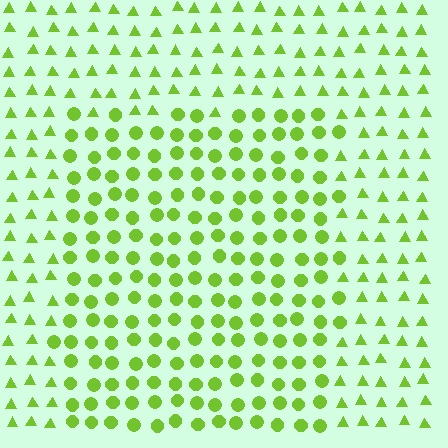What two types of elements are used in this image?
The image uses circles inside the rectangle region and triangles outside it.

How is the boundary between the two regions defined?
The boundary is defined by a change in element shape: circles inside vs. triangles outside. All elements share the same color and spacing.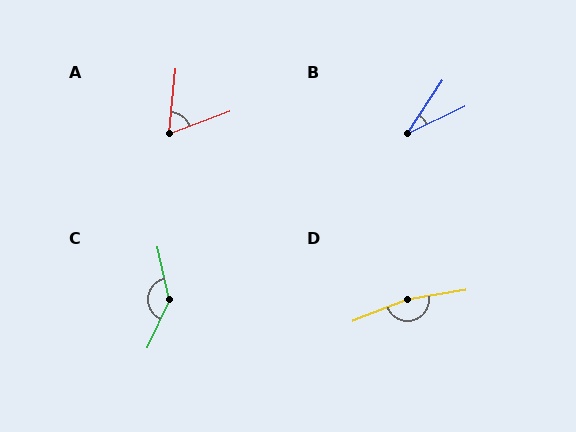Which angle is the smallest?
B, at approximately 31 degrees.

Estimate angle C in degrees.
Approximately 143 degrees.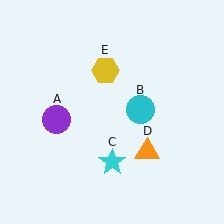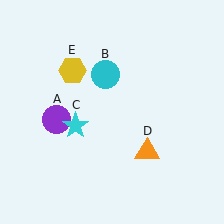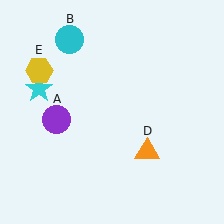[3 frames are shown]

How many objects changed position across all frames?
3 objects changed position: cyan circle (object B), cyan star (object C), yellow hexagon (object E).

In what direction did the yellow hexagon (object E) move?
The yellow hexagon (object E) moved left.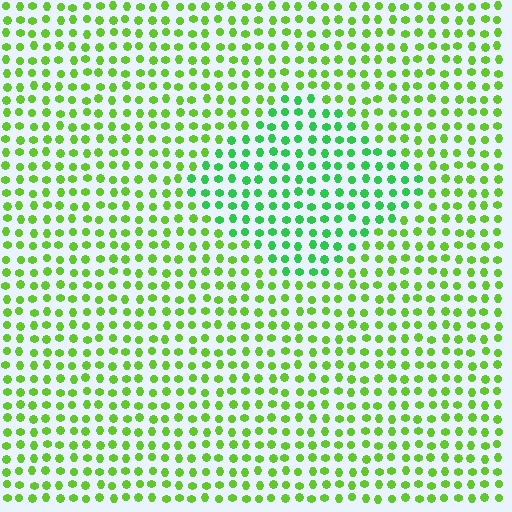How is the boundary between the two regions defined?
The boundary is defined purely by a slight shift in hue (about 33 degrees). Spacing, size, and orientation are identical on both sides.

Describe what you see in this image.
The image is filled with small lime elements in a uniform arrangement. A diamond-shaped region is visible where the elements are tinted to a slightly different hue, forming a subtle color boundary.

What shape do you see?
I see a diamond.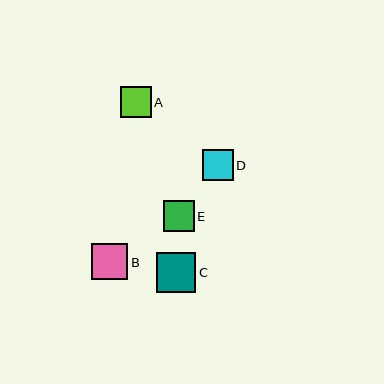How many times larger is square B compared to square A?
Square B is approximately 1.2 times the size of square A.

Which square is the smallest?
Square E is the smallest with a size of approximately 31 pixels.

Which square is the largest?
Square C is the largest with a size of approximately 39 pixels.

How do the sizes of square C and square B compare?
Square C and square B are approximately the same size.